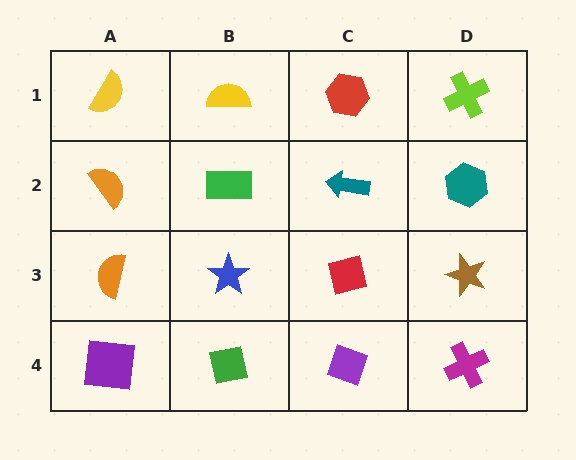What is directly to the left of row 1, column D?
A red hexagon.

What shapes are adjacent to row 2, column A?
A yellow semicircle (row 1, column A), an orange semicircle (row 3, column A), a green rectangle (row 2, column B).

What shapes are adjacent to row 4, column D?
A brown star (row 3, column D), a purple diamond (row 4, column C).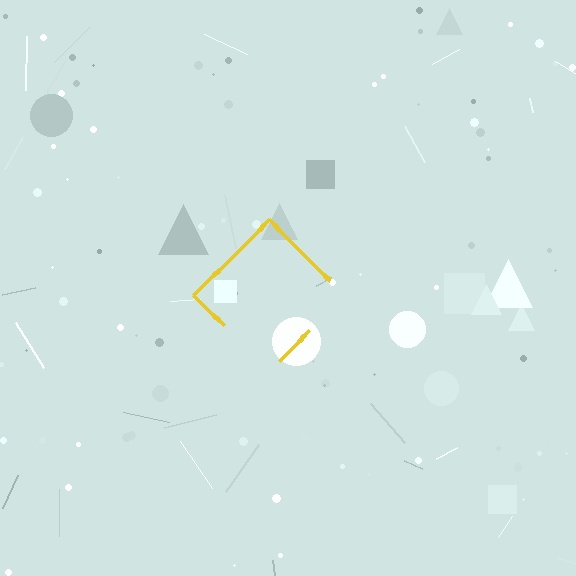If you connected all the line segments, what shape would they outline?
They would outline a diamond.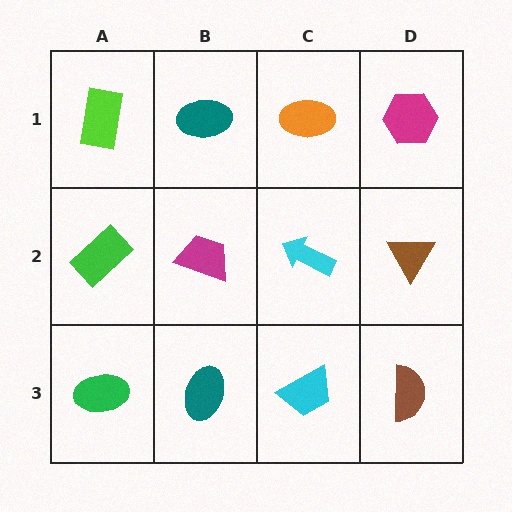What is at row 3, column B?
A teal ellipse.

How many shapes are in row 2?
4 shapes.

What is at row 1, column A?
A lime rectangle.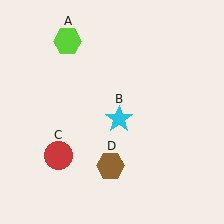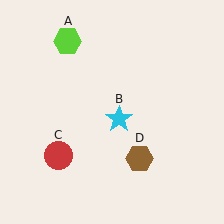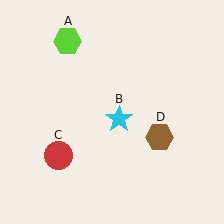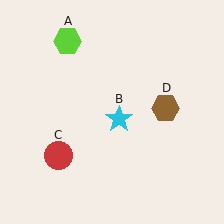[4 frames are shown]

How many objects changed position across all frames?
1 object changed position: brown hexagon (object D).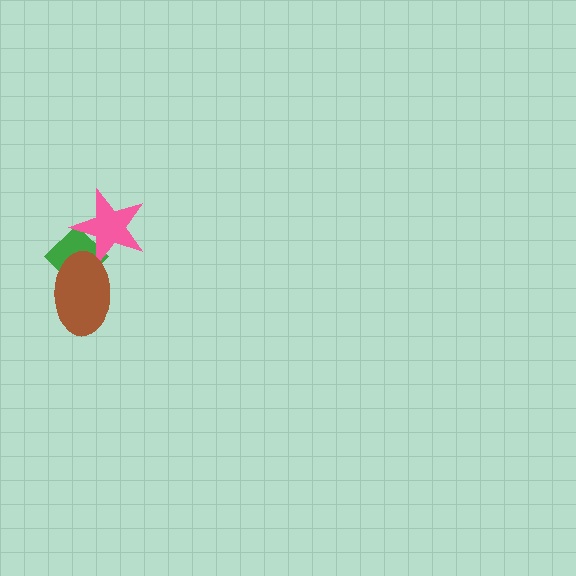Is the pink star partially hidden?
Yes, it is partially covered by another shape.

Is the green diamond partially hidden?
Yes, it is partially covered by another shape.